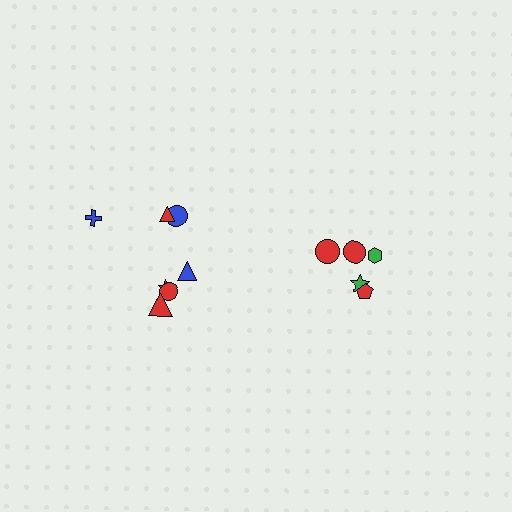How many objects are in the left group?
There are 7 objects.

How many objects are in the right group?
There are 5 objects.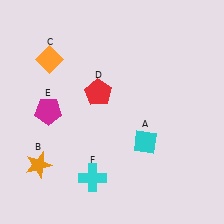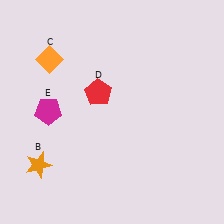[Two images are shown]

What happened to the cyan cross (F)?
The cyan cross (F) was removed in Image 2. It was in the bottom-left area of Image 1.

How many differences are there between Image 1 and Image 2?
There are 2 differences between the two images.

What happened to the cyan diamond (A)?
The cyan diamond (A) was removed in Image 2. It was in the bottom-right area of Image 1.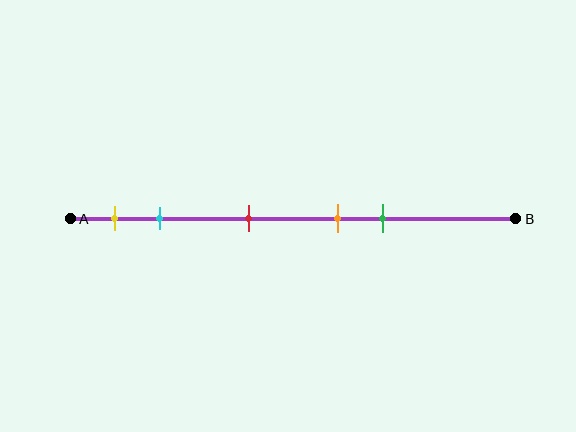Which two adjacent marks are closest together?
The orange and green marks are the closest adjacent pair.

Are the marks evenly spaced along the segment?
No, the marks are not evenly spaced.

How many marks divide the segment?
There are 5 marks dividing the segment.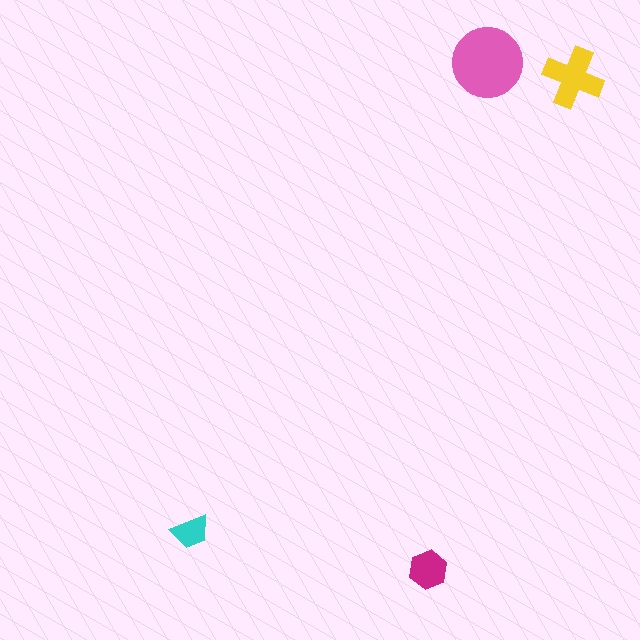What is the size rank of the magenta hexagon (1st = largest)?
3rd.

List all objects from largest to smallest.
The pink circle, the yellow cross, the magenta hexagon, the cyan trapezoid.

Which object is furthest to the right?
The yellow cross is rightmost.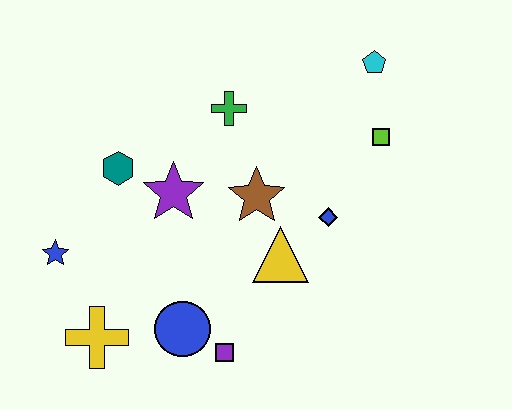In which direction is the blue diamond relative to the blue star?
The blue diamond is to the right of the blue star.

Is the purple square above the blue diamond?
No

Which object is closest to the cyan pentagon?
The lime square is closest to the cyan pentagon.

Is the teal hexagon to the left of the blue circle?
Yes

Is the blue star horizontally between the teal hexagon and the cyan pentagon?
No